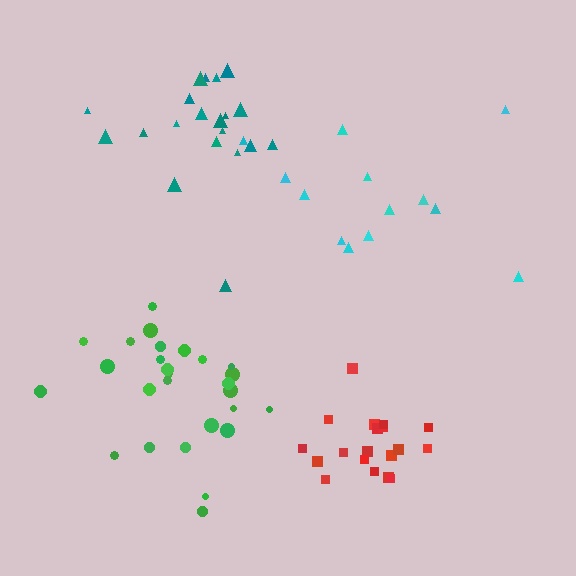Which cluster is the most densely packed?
Red.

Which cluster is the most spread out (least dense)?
Cyan.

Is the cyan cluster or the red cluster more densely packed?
Red.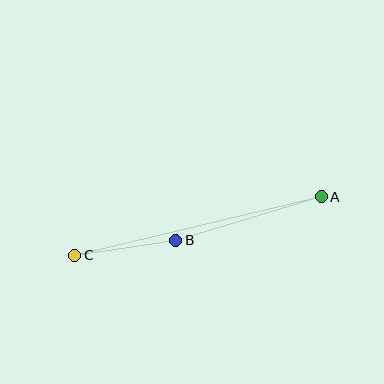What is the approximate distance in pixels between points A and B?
The distance between A and B is approximately 152 pixels.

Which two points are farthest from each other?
Points A and C are farthest from each other.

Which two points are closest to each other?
Points B and C are closest to each other.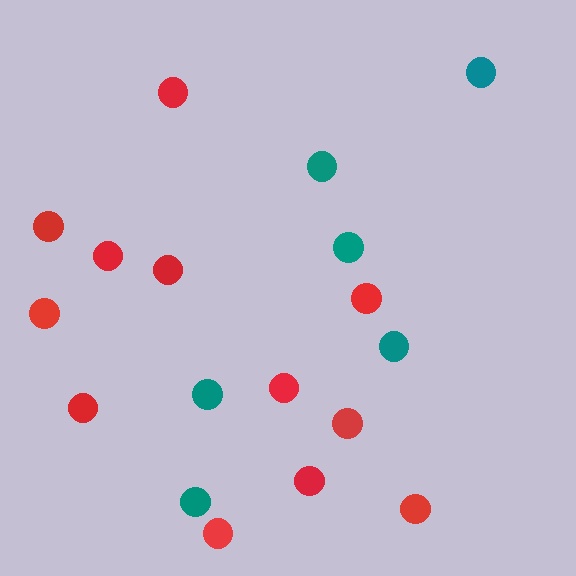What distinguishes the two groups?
There are 2 groups: one group of red circles (12) and one group of teal circles (6).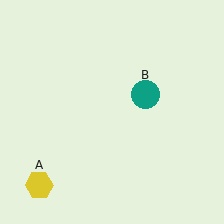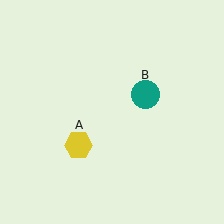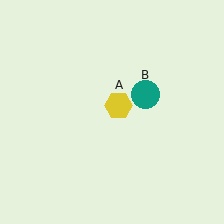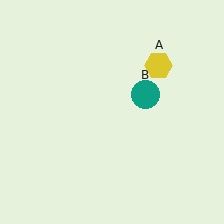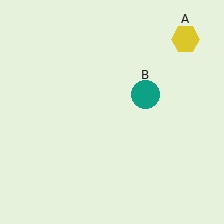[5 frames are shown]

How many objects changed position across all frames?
1 object changed position: yellow hexagon (object A).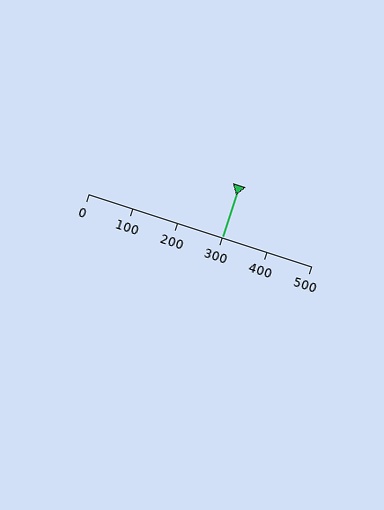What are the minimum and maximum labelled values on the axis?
The axis runs from 0 to 500.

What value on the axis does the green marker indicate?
The marker indicates approximately 300.